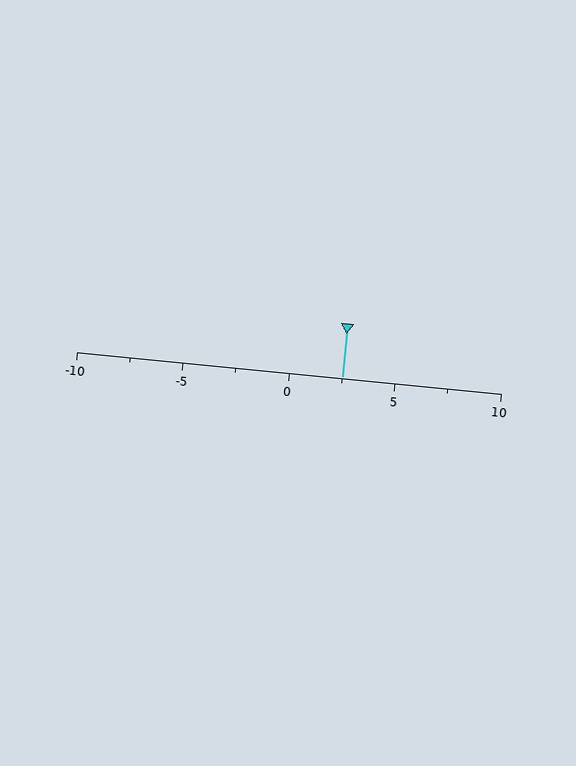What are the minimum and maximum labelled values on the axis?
The axis runs from -10 to 10.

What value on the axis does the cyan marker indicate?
The marker indicates approximately 2.5.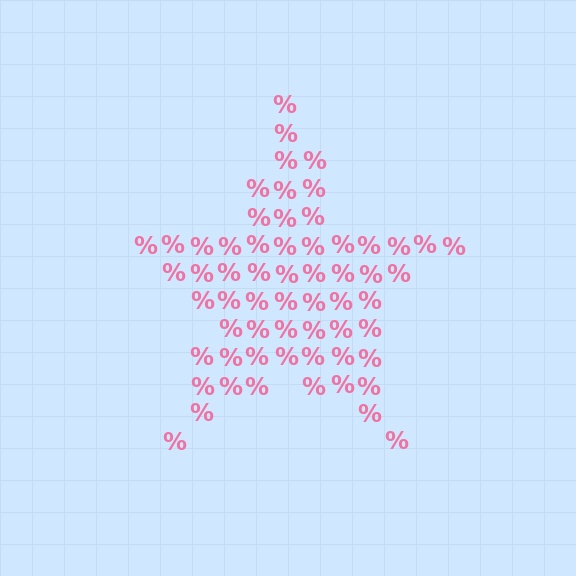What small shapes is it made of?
It is made of small percent signs.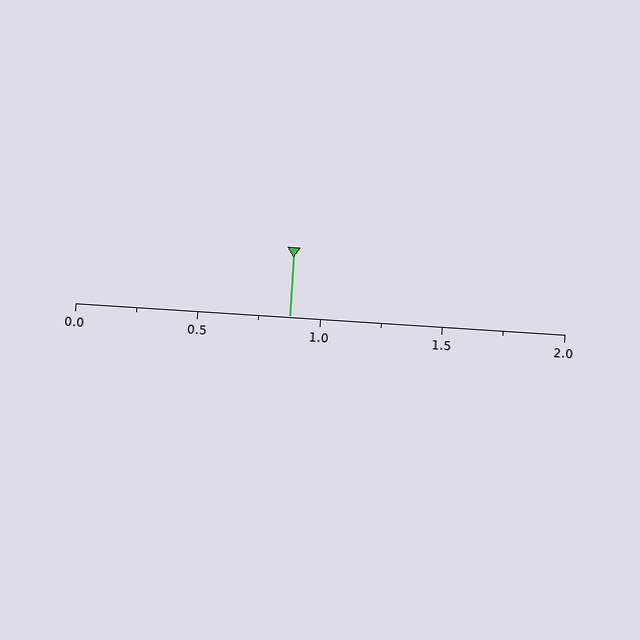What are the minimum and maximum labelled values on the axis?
The axis runs from 0.0 to 2.0.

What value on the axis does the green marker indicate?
The marker indicates approximately 0.88.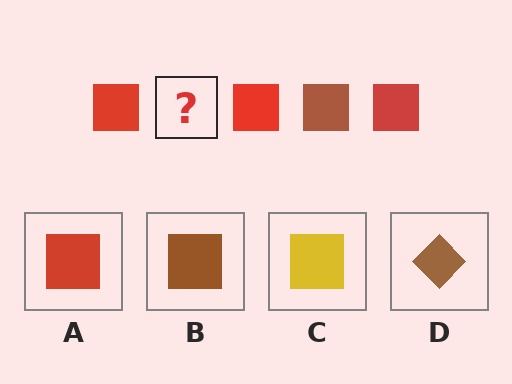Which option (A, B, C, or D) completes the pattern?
B.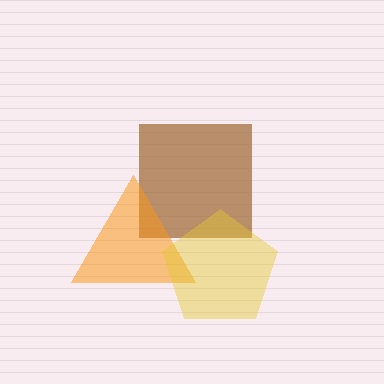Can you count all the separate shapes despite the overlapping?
Yes, there are 3 separate shapes.